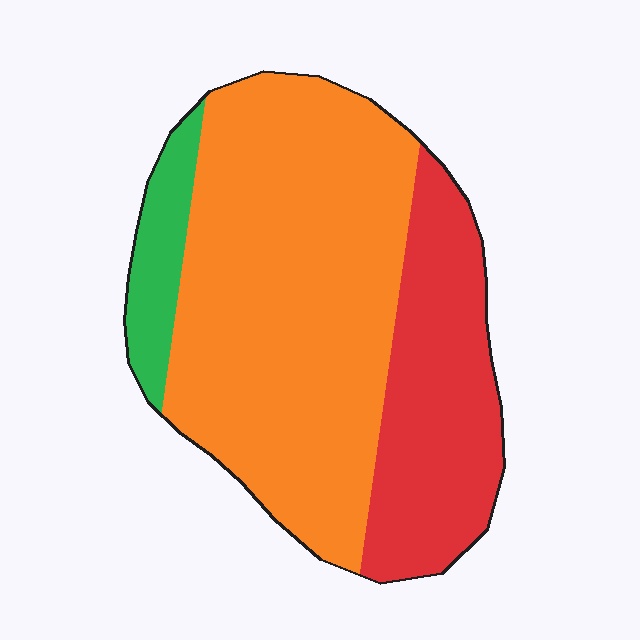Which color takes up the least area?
Green, at roughly 10%.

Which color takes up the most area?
Orange, at roughly 65%.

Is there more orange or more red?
Orange.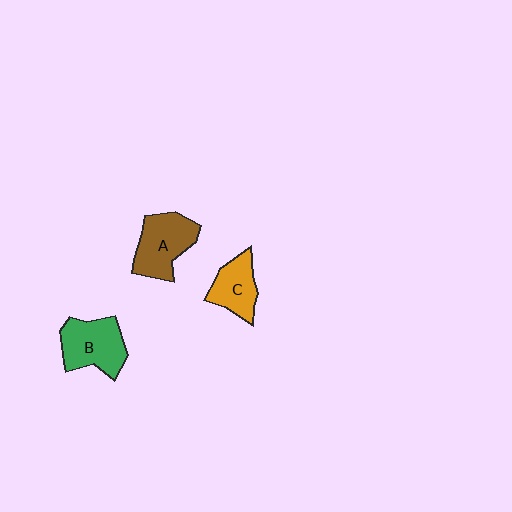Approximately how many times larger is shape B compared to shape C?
Approximately 1.4 times.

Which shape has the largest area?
Shape B (green).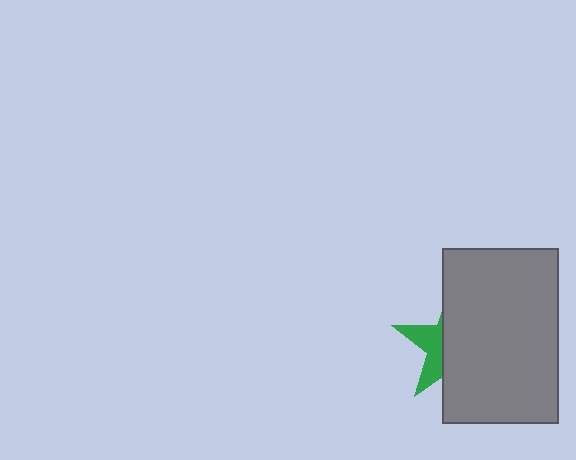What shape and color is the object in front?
The object in front is a gray rectangle.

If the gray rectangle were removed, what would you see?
You would see the complete green star.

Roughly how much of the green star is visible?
A small part of it is visible (roughly 33%).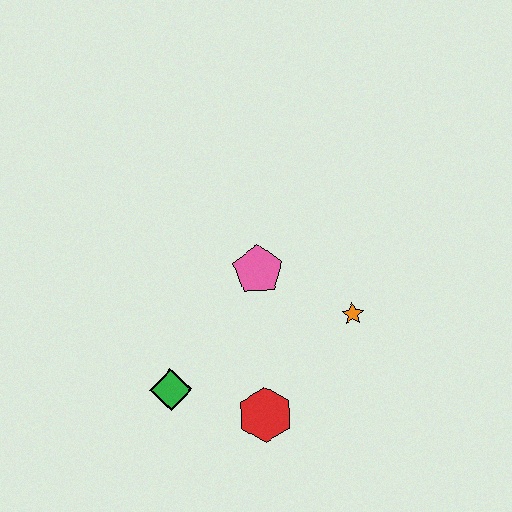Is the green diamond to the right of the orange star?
No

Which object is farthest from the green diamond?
The orange star is farthest from the green diamond.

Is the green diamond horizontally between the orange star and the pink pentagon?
No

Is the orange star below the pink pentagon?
Yes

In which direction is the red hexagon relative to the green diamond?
The red hexagon is to the right of the green diamond.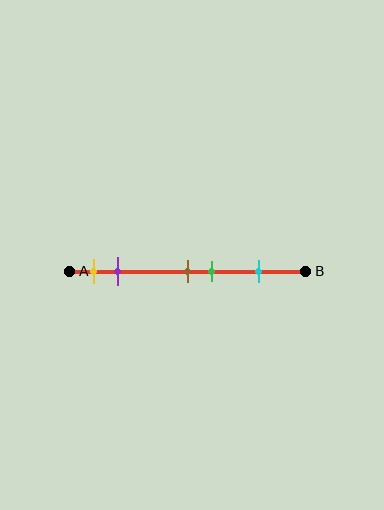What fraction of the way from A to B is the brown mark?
The brown mark is approximately 50% (0.5) of the way from A to B.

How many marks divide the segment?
There are 5 marks dividing the segment.